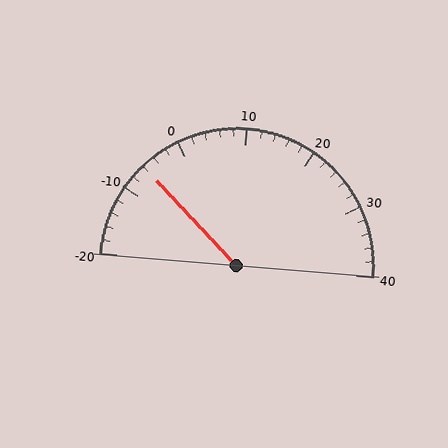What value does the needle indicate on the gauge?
The needle indicates approximately -6.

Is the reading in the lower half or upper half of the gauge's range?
The reading is in the lower half of the range (-20 to 40).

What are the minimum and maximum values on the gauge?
The gauge ranges from -20 to 40.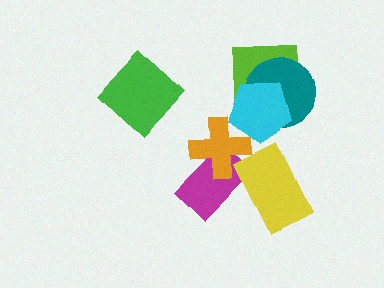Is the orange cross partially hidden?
Yes, it is partially covered by another shape.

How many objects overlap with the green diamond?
0 objects overlap with the green diamond.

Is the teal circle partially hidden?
Yes, it is partially covered by another shape.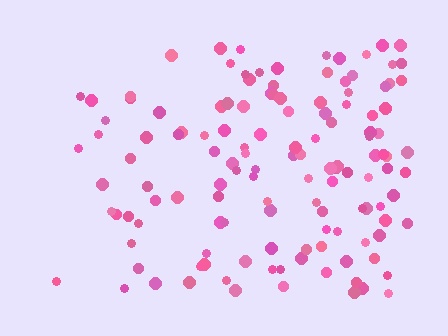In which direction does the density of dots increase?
From left to right, with the right side densest.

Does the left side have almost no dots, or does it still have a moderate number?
Still a moderate number, just noticeably fewer than the right.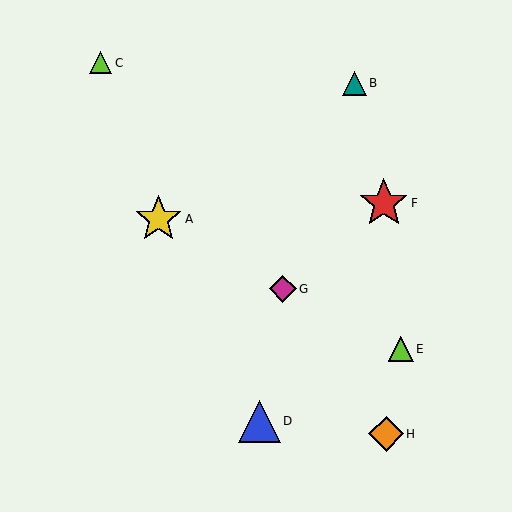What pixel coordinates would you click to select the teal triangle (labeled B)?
Click at (354, 83) to select the teal triangle B.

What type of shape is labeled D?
Shape D is a blue triangle.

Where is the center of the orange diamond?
The center of the orange diamond is at (386, 434).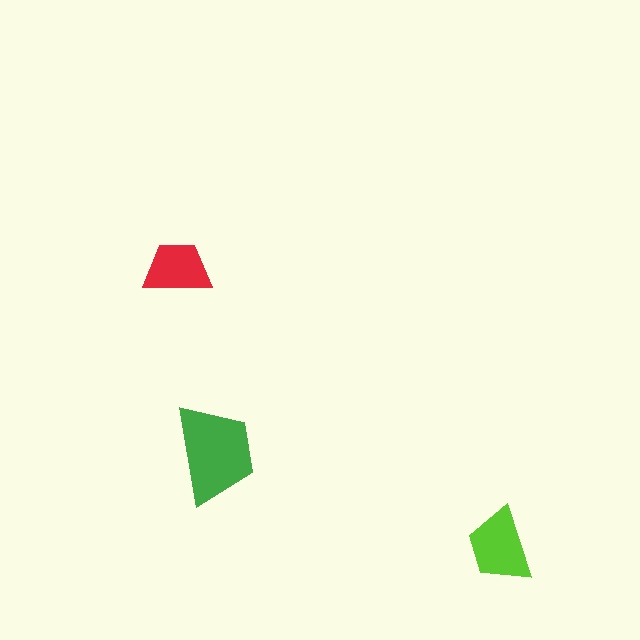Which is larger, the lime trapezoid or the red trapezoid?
The lime one.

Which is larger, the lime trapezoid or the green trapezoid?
The green one.